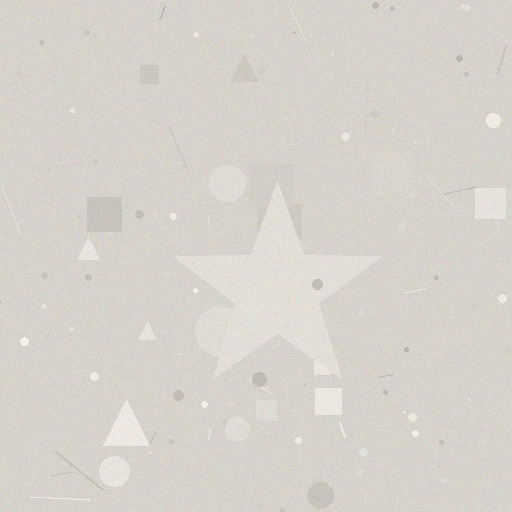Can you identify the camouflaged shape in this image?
The camouflaged shape is a star.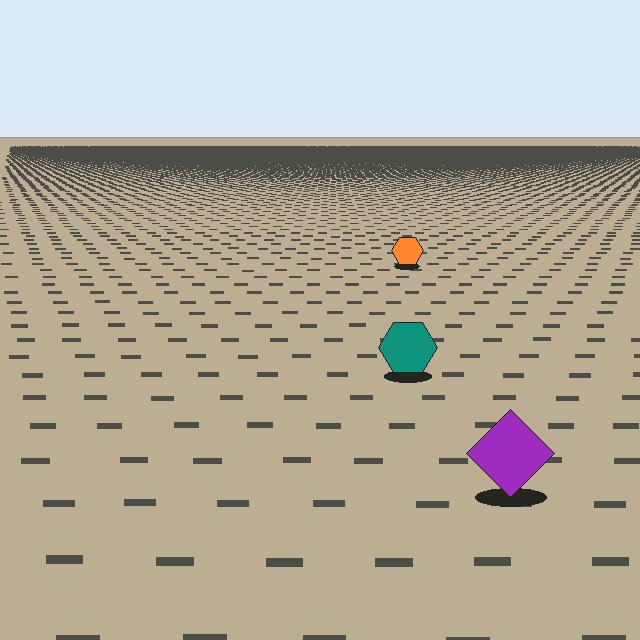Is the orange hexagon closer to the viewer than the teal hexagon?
No. The teal hexagon is closer — you can tell from the texture gradient: the ground texture is coarser near it.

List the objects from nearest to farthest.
From nearest to farthest: the purple diamond, the teal hexagon, the orange hexagon.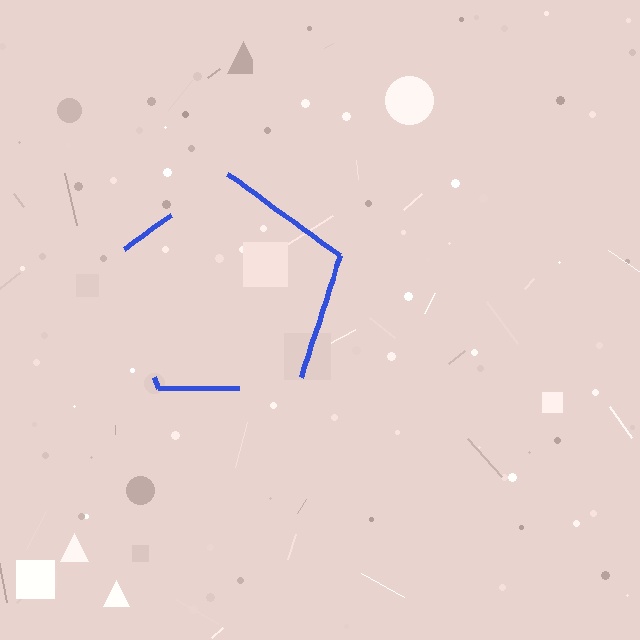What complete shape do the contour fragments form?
The contour fragments form a pentagon.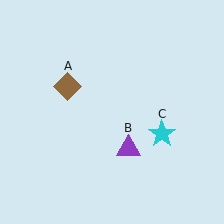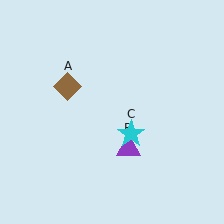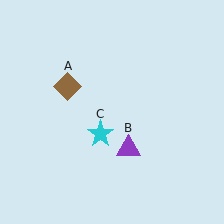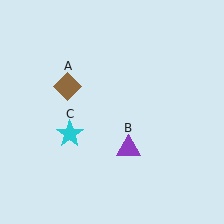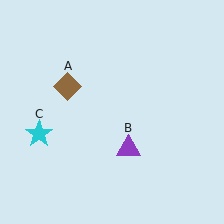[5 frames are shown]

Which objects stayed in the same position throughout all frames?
Brown diamond (object A) and purple triangle (object B) remained stationary.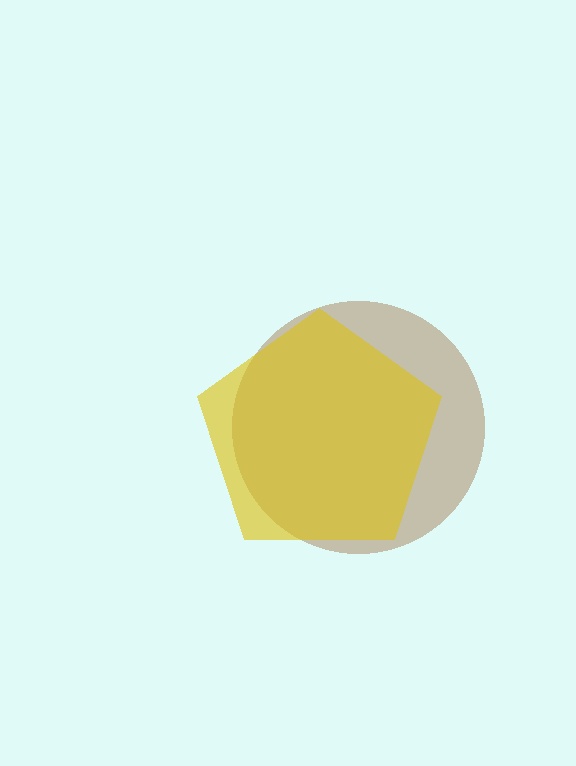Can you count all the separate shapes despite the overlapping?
Yes, there are 2 separate shapes.